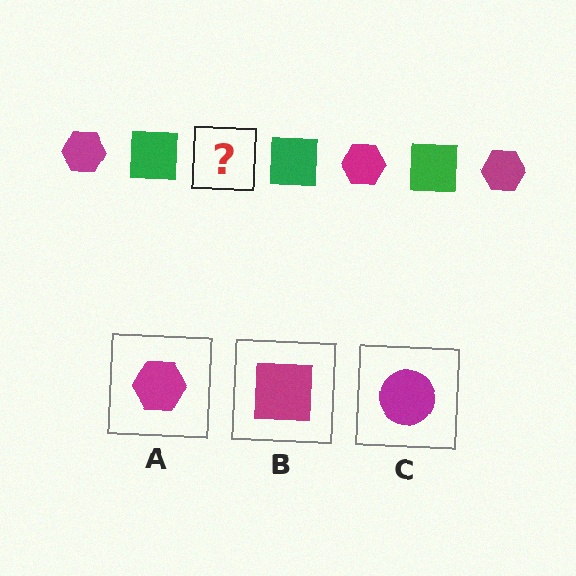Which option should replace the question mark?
Option A.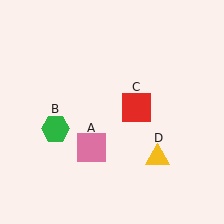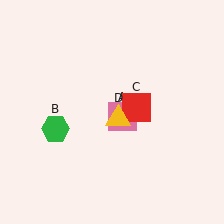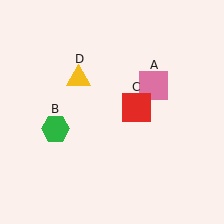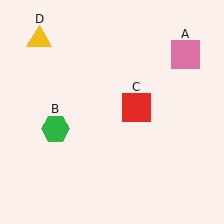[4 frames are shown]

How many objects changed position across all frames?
2 objects changed position: pink square (object A), yellow triangle (object D).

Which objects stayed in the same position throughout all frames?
Green hexagon (object B) and red square (object C) remained stationary.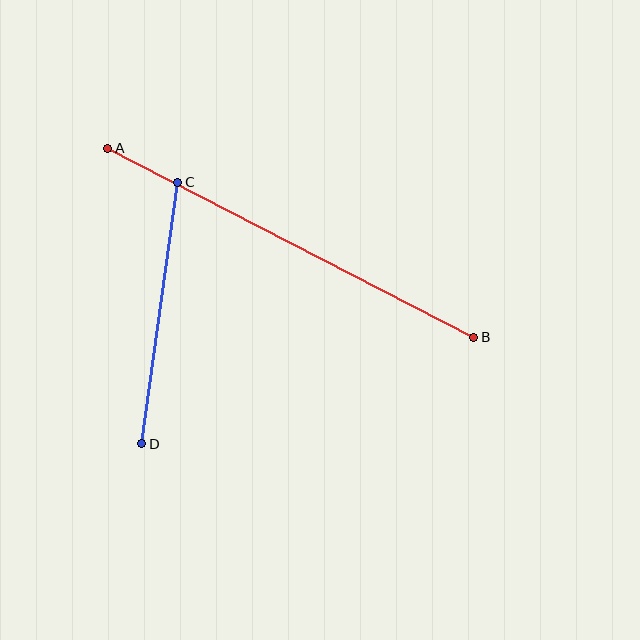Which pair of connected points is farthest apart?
Points A and B are farthest apart.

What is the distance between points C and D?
The distance is approximately 264 pixels.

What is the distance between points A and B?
The distance is approximately 412 pixels.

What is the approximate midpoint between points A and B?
The midpoint is at approximately (291, 243) pixels.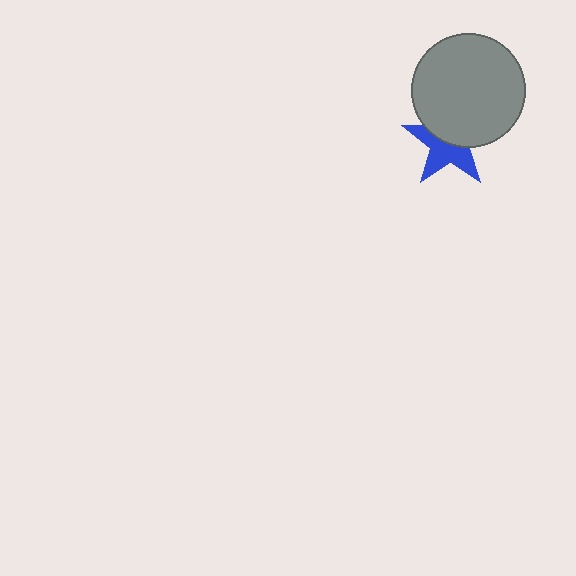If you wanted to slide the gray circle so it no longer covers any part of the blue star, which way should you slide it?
Slide it up — that is the most direct way to separate the two shapes.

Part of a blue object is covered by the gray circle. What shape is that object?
It is a star.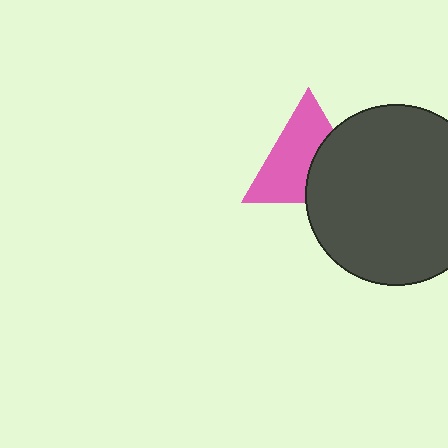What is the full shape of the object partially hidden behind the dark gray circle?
The partially hidden object is a pink triangle.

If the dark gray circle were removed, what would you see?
You would see the complete pink triangle.